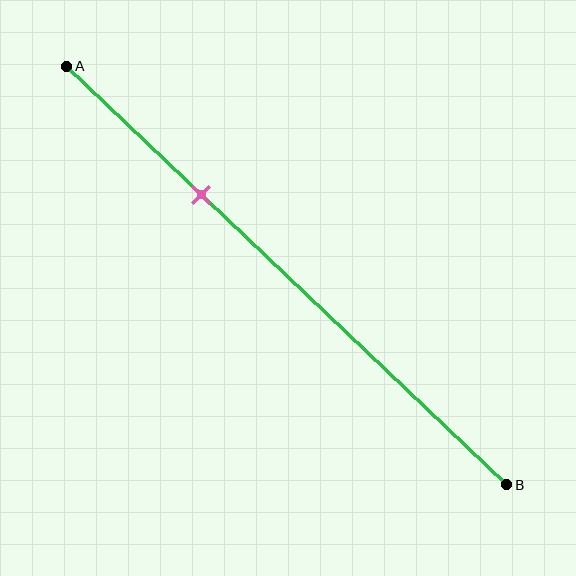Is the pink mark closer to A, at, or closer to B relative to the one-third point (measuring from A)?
The pink mark is approximately at the one-third point of segment AB.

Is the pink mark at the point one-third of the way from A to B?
Yes, the mark is approximately at the one-third point.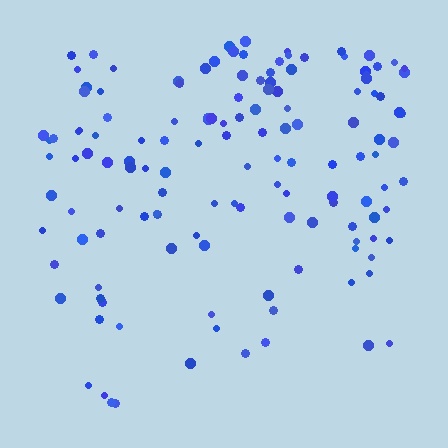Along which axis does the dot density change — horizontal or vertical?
Vertical.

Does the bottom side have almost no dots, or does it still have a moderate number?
Still a moderate number, just noticeably fewer than the top.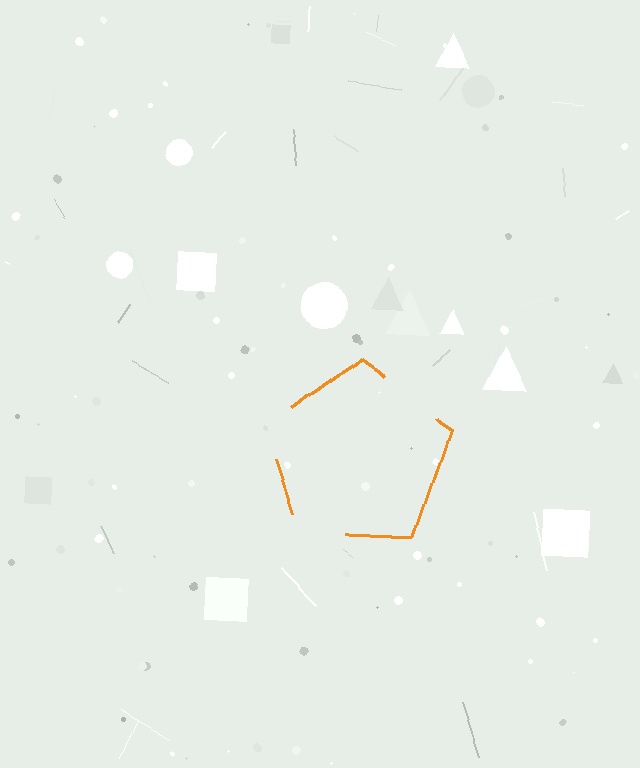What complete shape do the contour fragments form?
The contour fragments form a pentagon.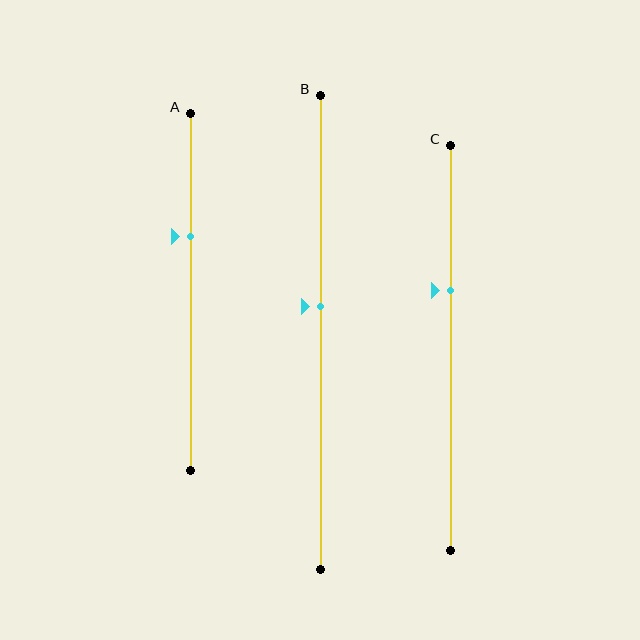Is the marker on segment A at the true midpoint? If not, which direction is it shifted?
No, the marker on segment A is shifted upward by about 16% of the segment length.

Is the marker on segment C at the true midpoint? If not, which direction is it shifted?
No, the marker on segment C is shifted upward by about 14% of the segment length.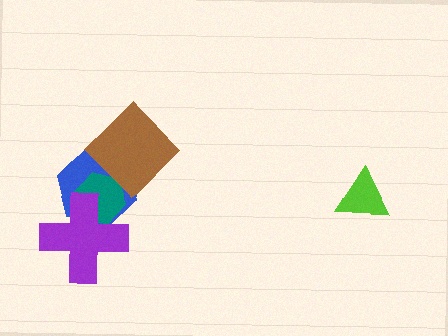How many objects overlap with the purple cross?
2 objects overlap with the purple cross.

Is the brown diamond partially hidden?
No, no other shape covers it.